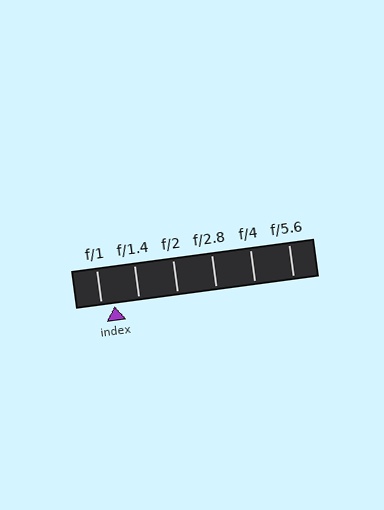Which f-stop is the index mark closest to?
The index mark is closest to f/1.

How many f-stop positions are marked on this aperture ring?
There are 6 f-stop positions marked.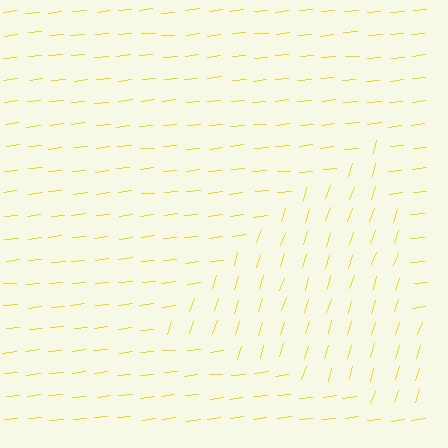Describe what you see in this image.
The image is filled with small yellow line segments. A triangle region in the image has lines oriented differently from the surrounding lines, creating a visible texture boundary.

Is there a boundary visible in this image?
Yes, there is a texture boundary formed by a change in line orientation.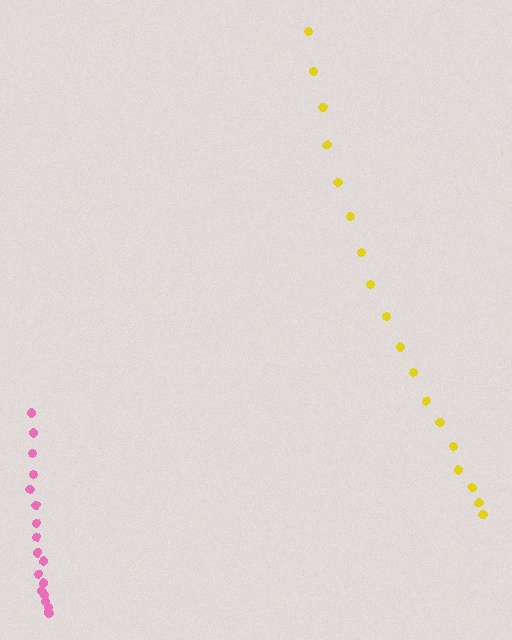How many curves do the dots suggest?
There are 2 distinct paths.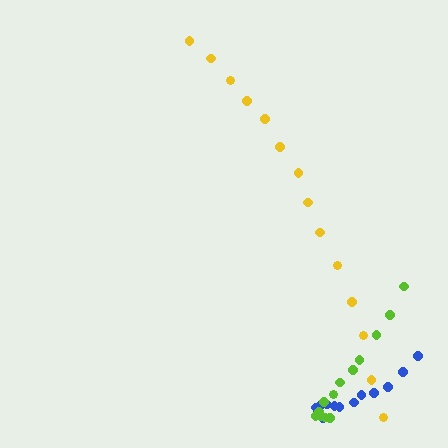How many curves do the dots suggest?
There are 3 distinct paths.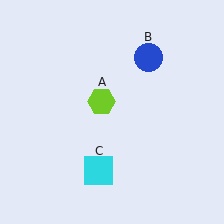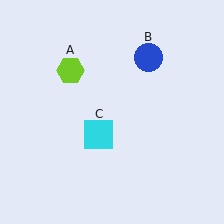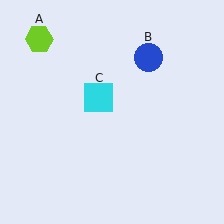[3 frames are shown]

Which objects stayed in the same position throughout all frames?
Blue circle (object B) remained stationary.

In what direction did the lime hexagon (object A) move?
The lime hexagon (object A) moved up and to the left.